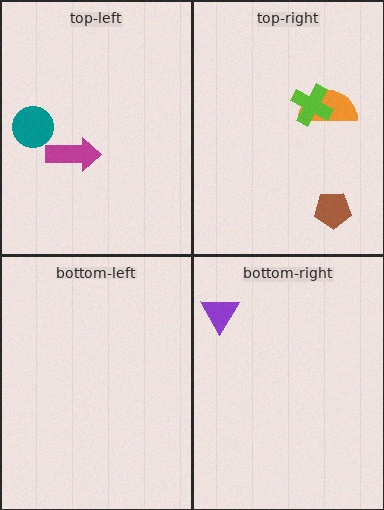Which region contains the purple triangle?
The bottom-right region.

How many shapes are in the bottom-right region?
1.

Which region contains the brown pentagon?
The top-right region.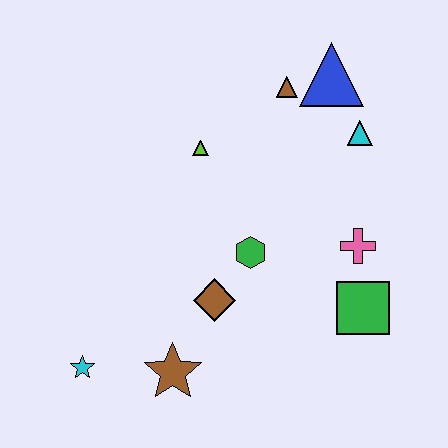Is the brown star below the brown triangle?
Yes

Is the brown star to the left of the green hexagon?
Yes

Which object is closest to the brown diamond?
The green hexagon is closest to the brown diamond.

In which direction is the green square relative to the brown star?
The green square is to the right of the brown star.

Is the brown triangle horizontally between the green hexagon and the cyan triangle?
Yes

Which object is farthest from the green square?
The cyan star is farthest from the green square.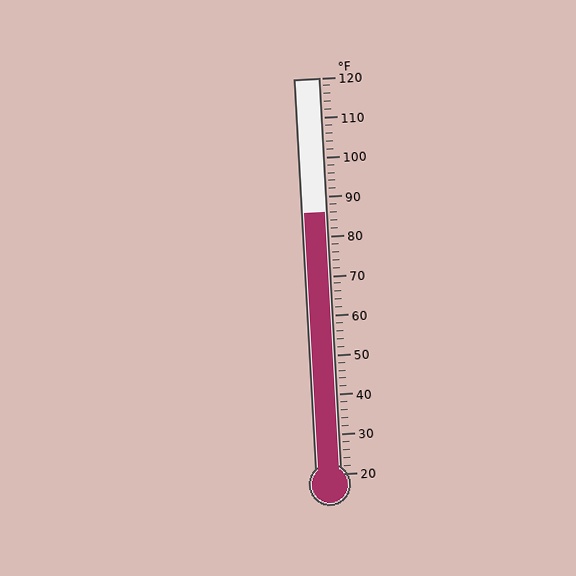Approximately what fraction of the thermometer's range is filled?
The thermometer is filled to approximately 65% of its range.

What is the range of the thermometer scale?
The thermometer scale ranges from 20°F to 120°F.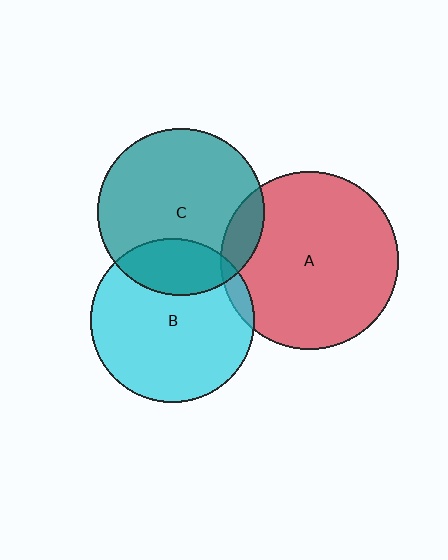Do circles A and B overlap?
Yes.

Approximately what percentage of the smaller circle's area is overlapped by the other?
Approximately 5%.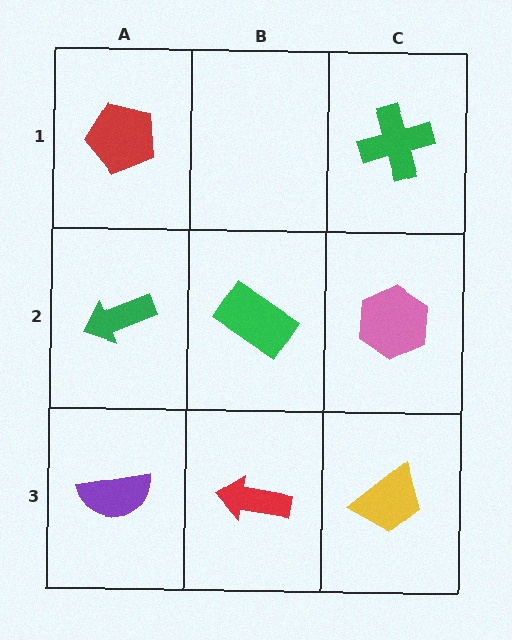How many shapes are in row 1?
2 shapes.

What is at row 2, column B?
A green rectangle.